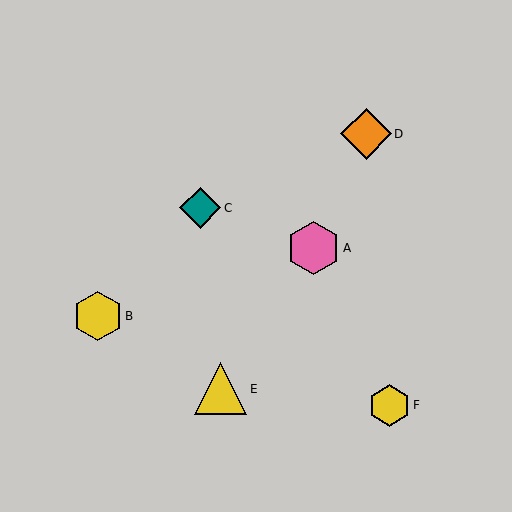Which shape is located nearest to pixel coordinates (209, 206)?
The teal diamond (labeled C) at (200, 208) is nearest to that location.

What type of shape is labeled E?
Shape E is a yellow triangle.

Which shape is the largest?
The pink hexagon (labeled A) is the largest.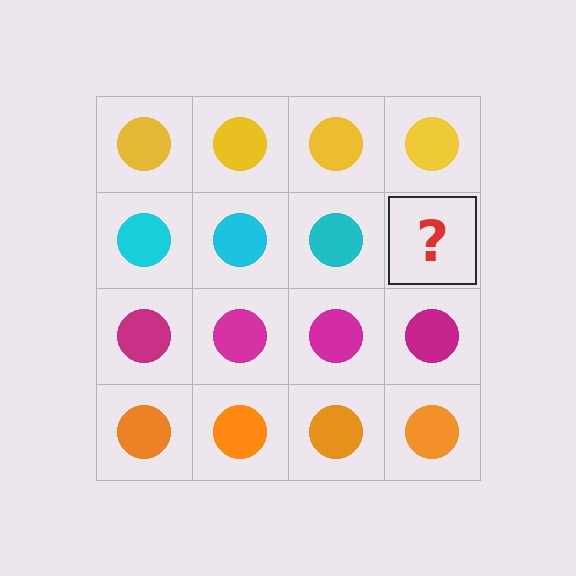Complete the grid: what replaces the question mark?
The question mark should be replaced with a cyan circle.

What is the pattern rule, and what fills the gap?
The rule is that each row has a consistent color. The gap should be filled with a cyan circle.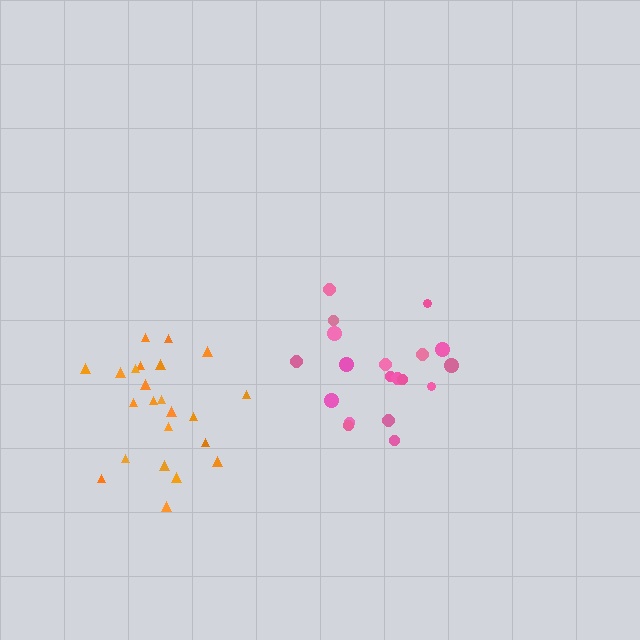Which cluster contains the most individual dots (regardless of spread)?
Orange (23).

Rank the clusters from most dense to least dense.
orange, pink.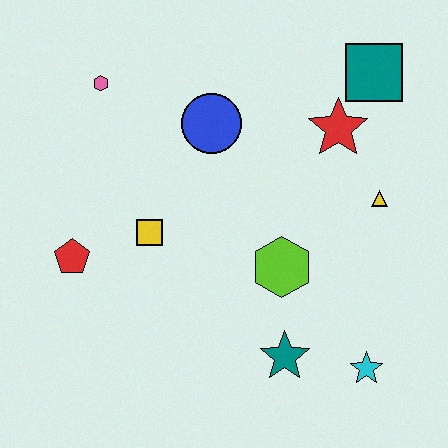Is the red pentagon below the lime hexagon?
No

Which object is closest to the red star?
The teal square is closest to the red star.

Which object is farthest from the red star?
The red pentagon is farthest from the red star.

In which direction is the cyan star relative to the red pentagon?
The cyan star is to the right of the red pentagon.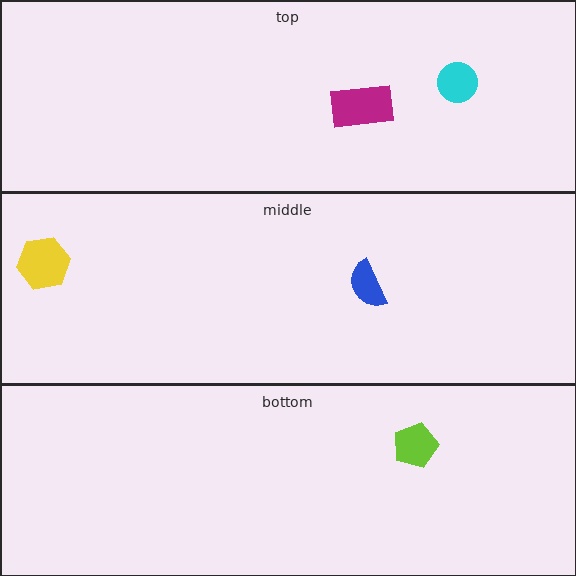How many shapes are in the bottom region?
1.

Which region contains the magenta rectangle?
The top region.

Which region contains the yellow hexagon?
The middle region.